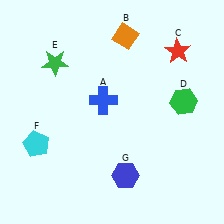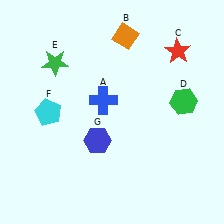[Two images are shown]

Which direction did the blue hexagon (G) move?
The blue hexagon (G) moved up.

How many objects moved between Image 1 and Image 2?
2 objects moved between the two images.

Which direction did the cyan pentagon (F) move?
The cyan pentagon (F) moved up.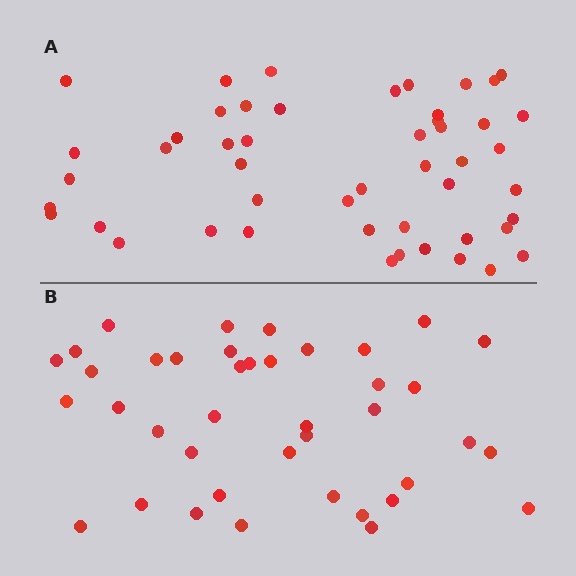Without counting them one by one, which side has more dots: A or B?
Region A (the top region) has more dots.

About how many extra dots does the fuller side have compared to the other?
Region A has roughly 8 or so more dots than region B.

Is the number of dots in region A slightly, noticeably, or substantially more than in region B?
Region A has only slightly more — the two regions are fairly close. The ratio is roughly 1.2 to 1.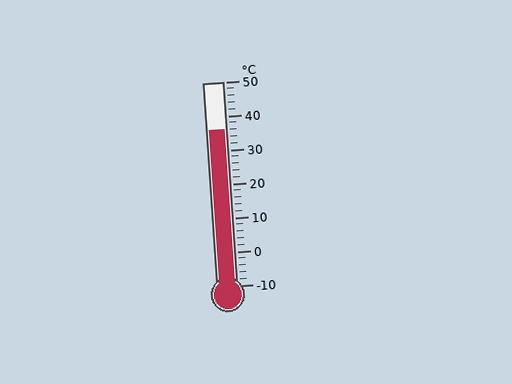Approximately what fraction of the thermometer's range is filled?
The thermometer is filled to approximately 75% of its range.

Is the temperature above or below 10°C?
The temperature is above 10°C.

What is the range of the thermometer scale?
The thermometer scale ranges from -10°C to 50°C.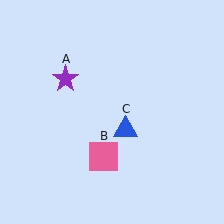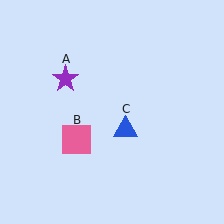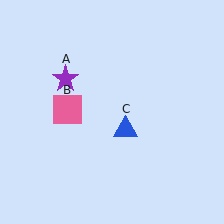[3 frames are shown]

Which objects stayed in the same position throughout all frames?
Purple star (object A) and blue triangle (object C) remained stationary.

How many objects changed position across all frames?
1 object changed position: pink square (object B).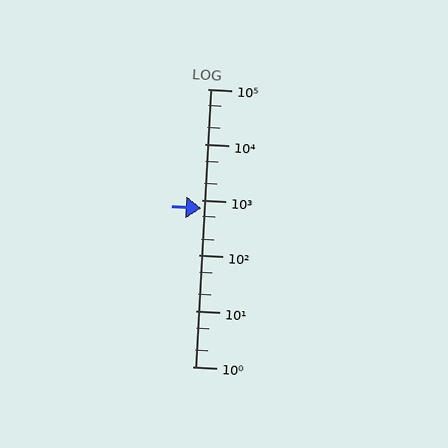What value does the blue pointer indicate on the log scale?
The pointer indicates approximately 700.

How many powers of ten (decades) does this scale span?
The scale spans 5 decades, from 1 to 100000.